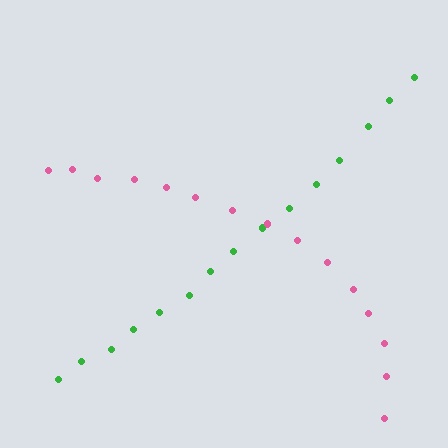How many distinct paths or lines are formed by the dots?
There are 2 distinct paths.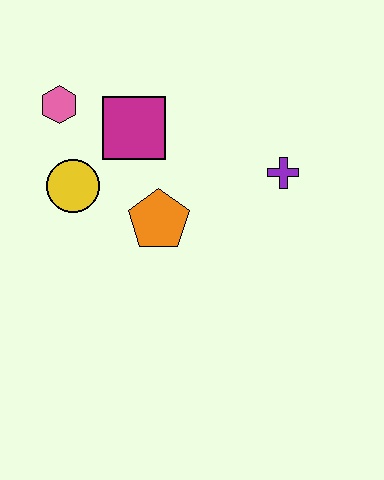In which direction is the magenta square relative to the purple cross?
The magenta square is to the left of the purple cross.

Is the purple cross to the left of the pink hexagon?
No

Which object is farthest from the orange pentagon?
The pink hexagon is farthest from the orange pentagon.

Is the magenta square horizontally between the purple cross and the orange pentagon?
No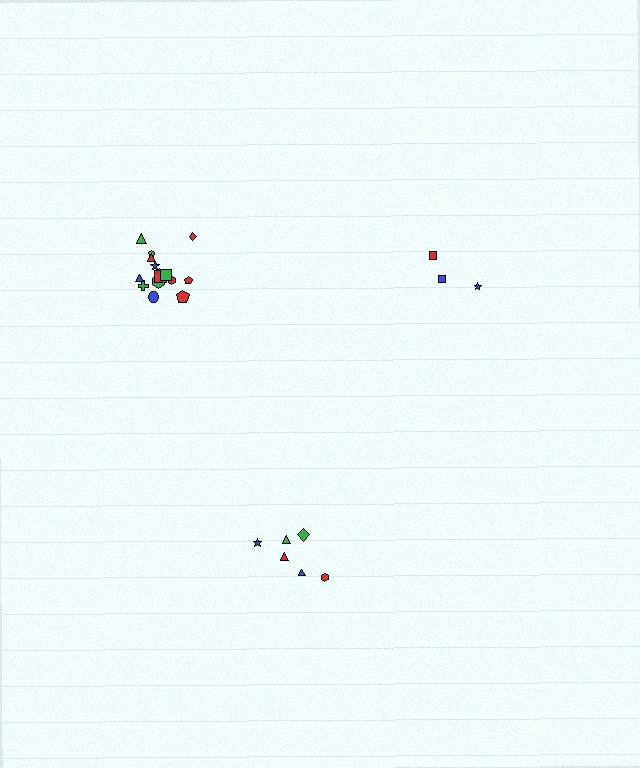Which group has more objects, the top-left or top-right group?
The top-left group.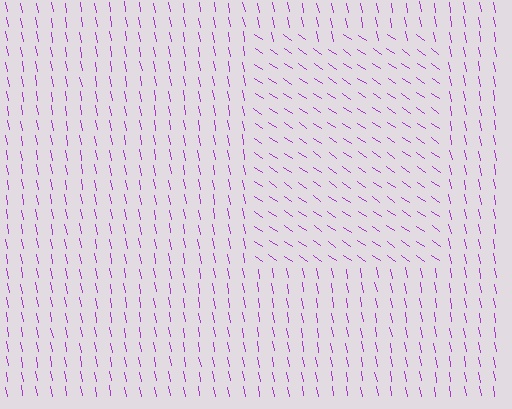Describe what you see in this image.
The image is filled with small purple line segments. A rectangle region in the image has lines oriented differently from the surrounding lines, creating a visible texture boundary.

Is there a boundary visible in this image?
Yes, there is a texture boundary formed by a change in line orientation.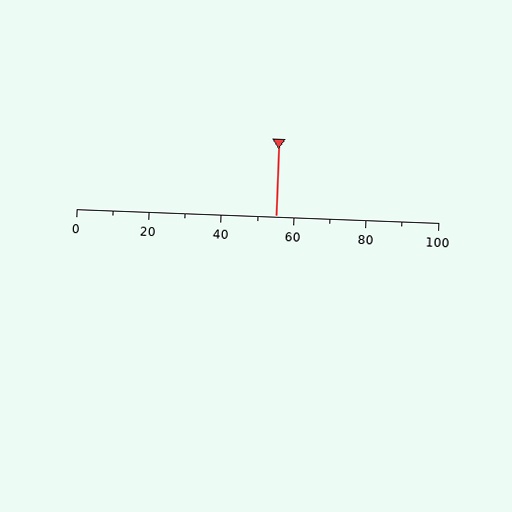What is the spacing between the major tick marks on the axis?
The major ticks are spaced 20 apart.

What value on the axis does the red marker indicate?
The marker indicates approximately 55.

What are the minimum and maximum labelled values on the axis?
The axis runs from 0 to 100.